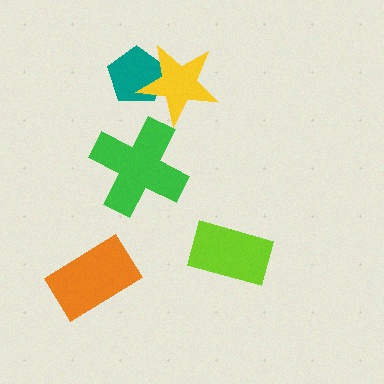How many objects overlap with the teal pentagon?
1 object overlaps with the teal pentagon.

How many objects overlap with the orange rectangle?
0 objects overlap with the orange rectangle.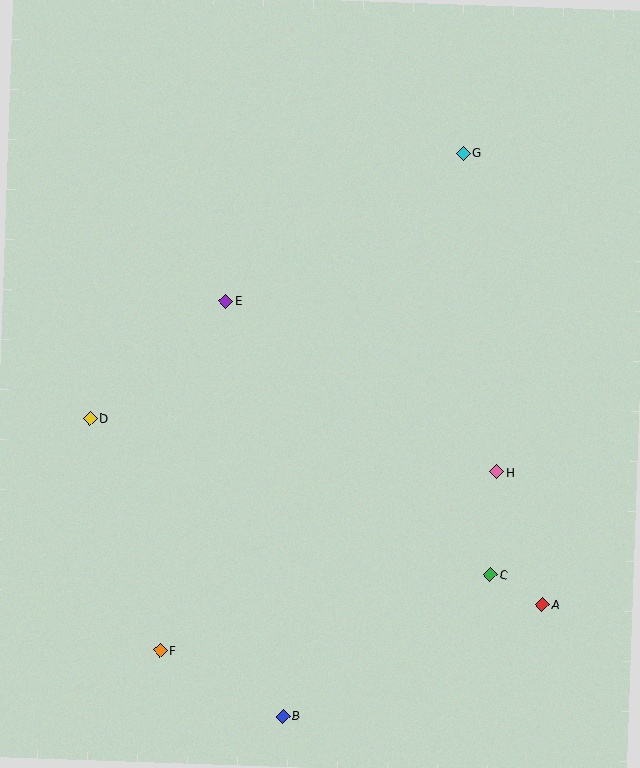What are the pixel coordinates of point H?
Point H is at (497, 472).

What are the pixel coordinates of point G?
Point G is at (463, 153).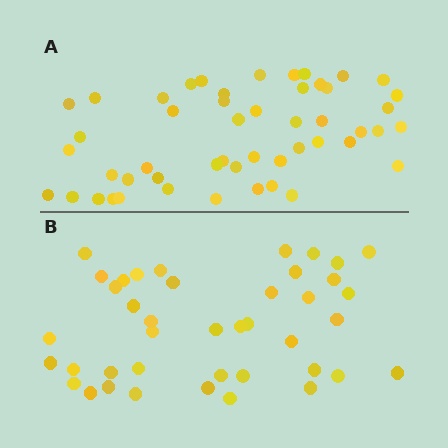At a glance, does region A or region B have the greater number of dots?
Region A (the top region) has more dots.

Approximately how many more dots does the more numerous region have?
Region A has roughly 8 or so more dots than region B.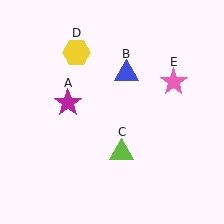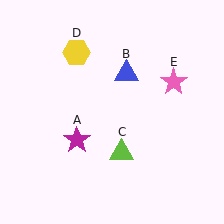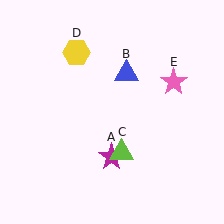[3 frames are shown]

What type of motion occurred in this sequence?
The magenta star (object A) rotated counterclockwise around the center of the scene.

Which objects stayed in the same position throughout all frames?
Blue triangle (object B) and lime triangle (object C) and yellow hexagon (object D) and pink star (object E) remained stationary.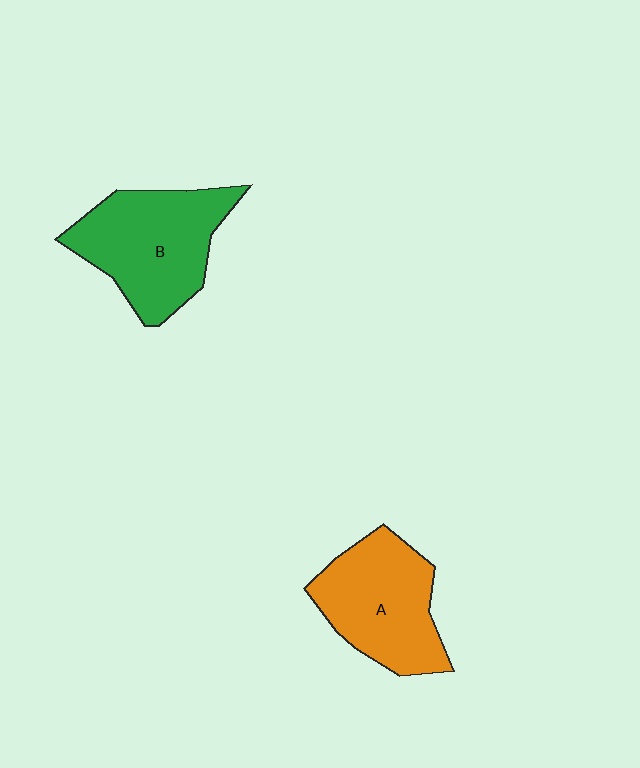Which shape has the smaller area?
Shape A (orange).